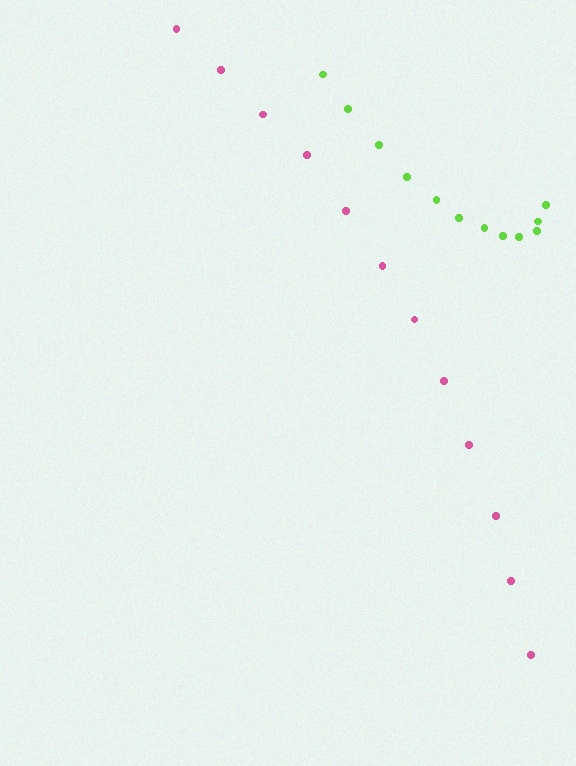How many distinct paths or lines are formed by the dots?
There are 2 distinct paths.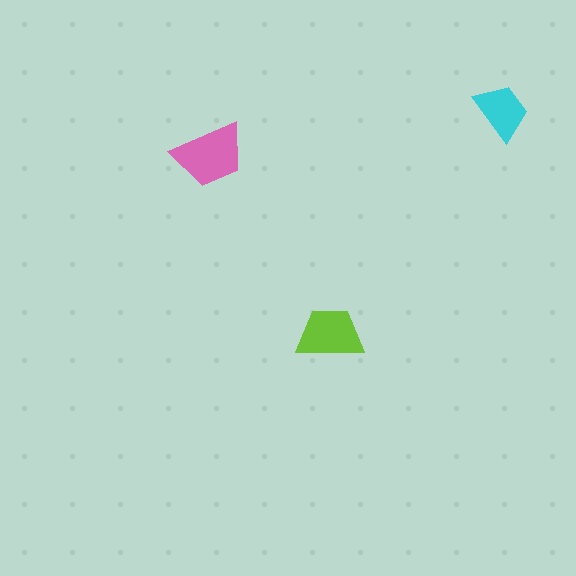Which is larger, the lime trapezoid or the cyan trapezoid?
The lime one.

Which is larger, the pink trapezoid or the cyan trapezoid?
The pink one.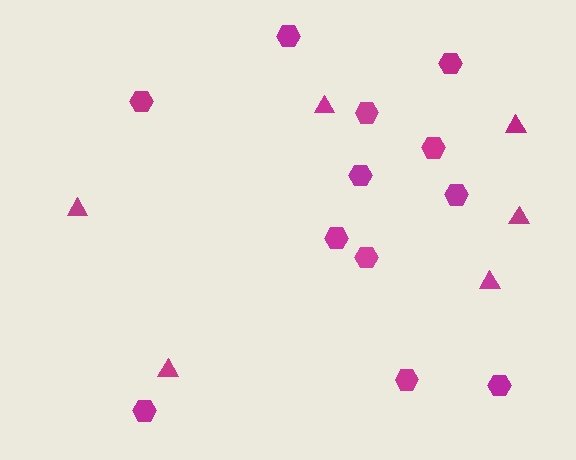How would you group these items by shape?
There are 2 groups: one group of triangles (6) and one group of hexagons (12).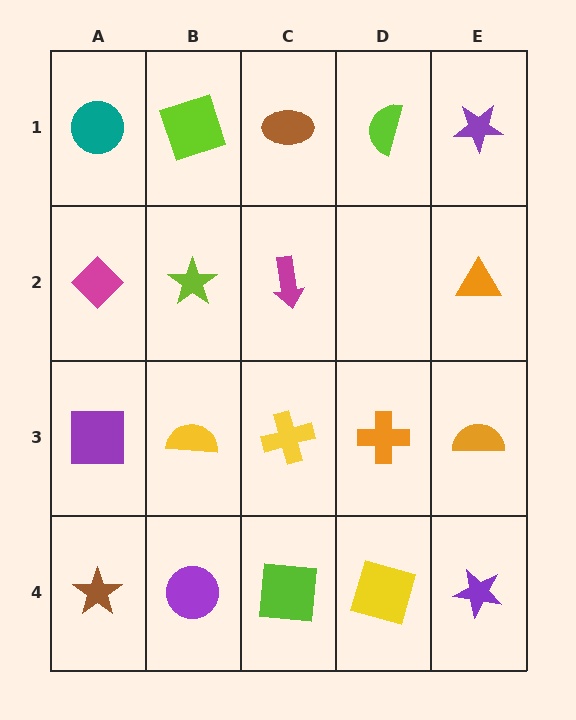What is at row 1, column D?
A lime semicircle.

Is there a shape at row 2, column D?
No, that cell is empty.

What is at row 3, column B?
A yellow semicircle.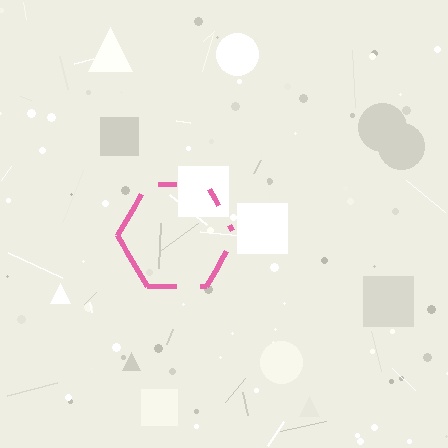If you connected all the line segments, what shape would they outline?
They would outline a hexagon.